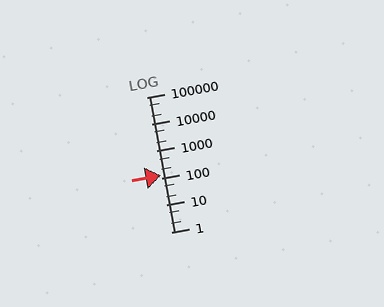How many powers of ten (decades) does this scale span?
The scale spans 5 decades, from 1 to 100000.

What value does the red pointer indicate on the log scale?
The pointer indicates approximately 130.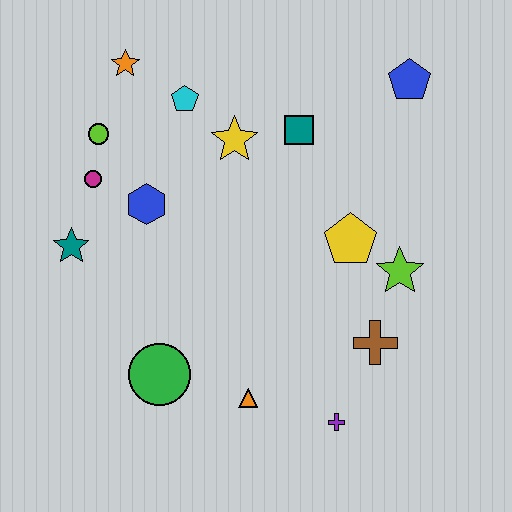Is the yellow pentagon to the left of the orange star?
No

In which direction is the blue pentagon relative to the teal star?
The blue pentagon is to the right of the teal star.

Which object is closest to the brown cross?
The lime star is closest to the brown cross.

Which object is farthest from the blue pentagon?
The green circle is farthest from the blue pentagon.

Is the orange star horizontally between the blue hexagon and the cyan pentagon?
No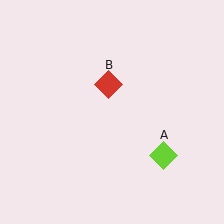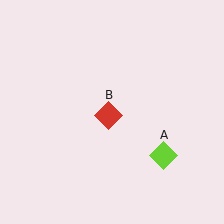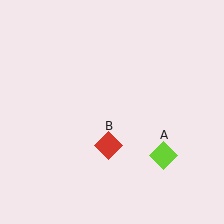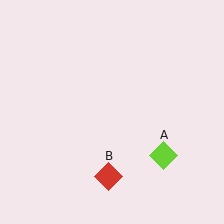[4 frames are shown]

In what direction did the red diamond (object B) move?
The red diamond (object B) moved down.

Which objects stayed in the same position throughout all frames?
Lime diamond (object A) remained stationary.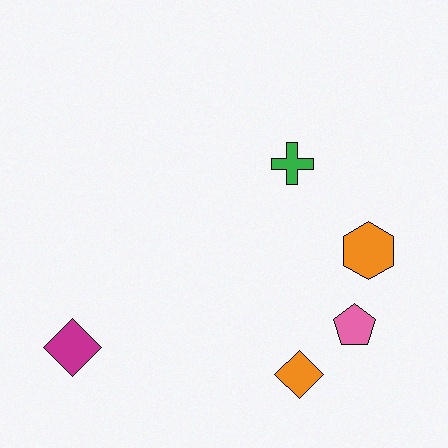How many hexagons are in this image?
There is 1 hexagon.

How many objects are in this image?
There are 5 objects.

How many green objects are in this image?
There is 1 green object.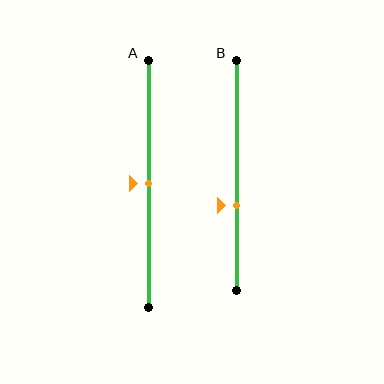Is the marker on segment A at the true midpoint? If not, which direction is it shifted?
Yes, the marker on segment A is at the true midpoint.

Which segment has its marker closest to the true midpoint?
Segment A has its marker closest to the true midpoint.